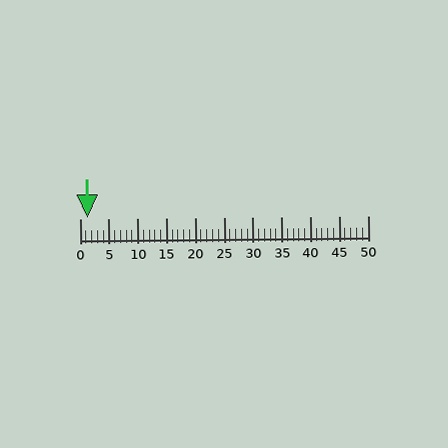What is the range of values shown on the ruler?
The ruler shows values from 0 to 50.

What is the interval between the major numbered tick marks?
The major tick marks are spaced 5 units apart.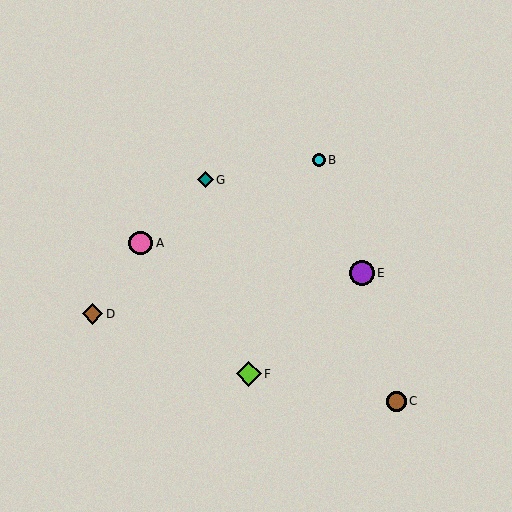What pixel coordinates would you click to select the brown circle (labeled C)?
Click at (396, 401) to select the brown circle C.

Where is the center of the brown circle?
The center of the brown circle is at (396, 401).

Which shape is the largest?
The purple circle (labeled E) is the largest.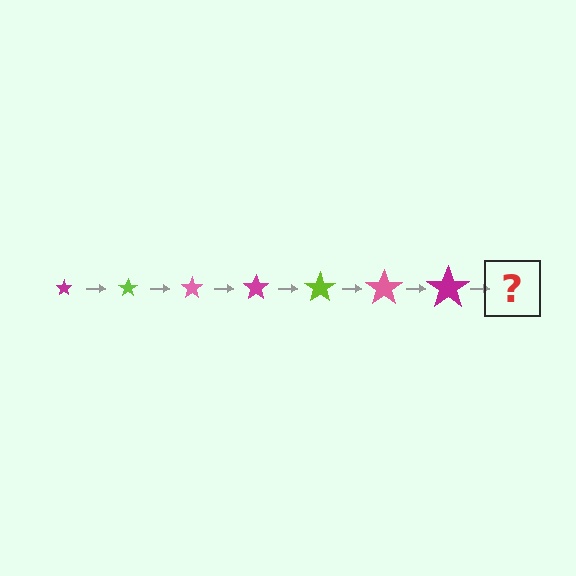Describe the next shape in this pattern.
It should be a lime star, larger than the previous one.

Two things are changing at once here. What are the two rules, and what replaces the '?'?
The two rules are that the star grows larger each step and the color cycles through magenta, lime, and pink. The '?' should be a lime star, larger than the previous one.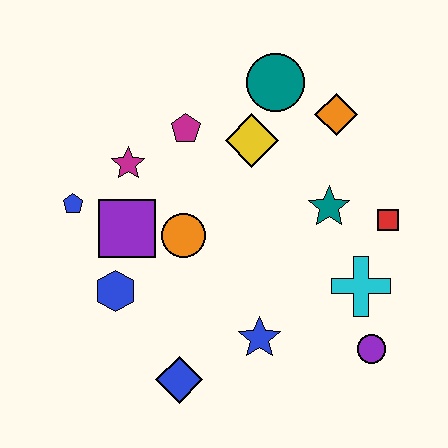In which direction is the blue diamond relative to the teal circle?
The blue diamond is below the teal circle.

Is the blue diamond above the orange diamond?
No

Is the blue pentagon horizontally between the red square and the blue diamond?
No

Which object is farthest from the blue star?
The teal circle is farthest from the blue star.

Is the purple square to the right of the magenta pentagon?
No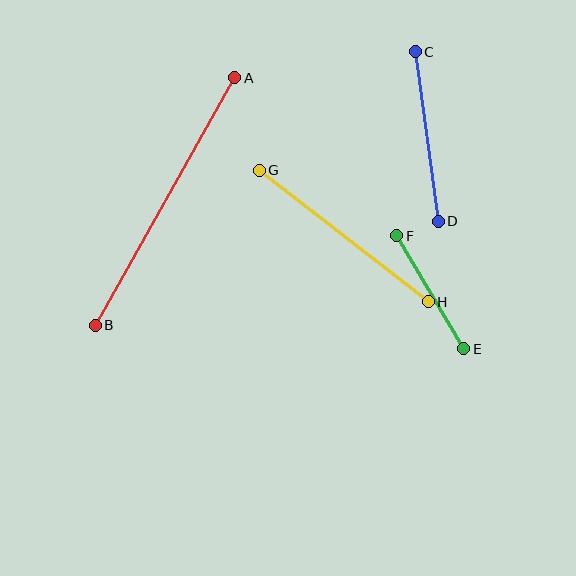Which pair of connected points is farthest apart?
Points A and B are farthest apart.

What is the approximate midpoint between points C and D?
The midpoint is at approximately (427, 136) pixels.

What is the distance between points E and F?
The distance is approximately 131 pixels.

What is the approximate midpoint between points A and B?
The midpoint is at approximately (165, 202) pixels.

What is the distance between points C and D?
The distance is approximately 171 pixels.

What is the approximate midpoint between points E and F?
The midpoint is at approximately (430, 292) pixels.